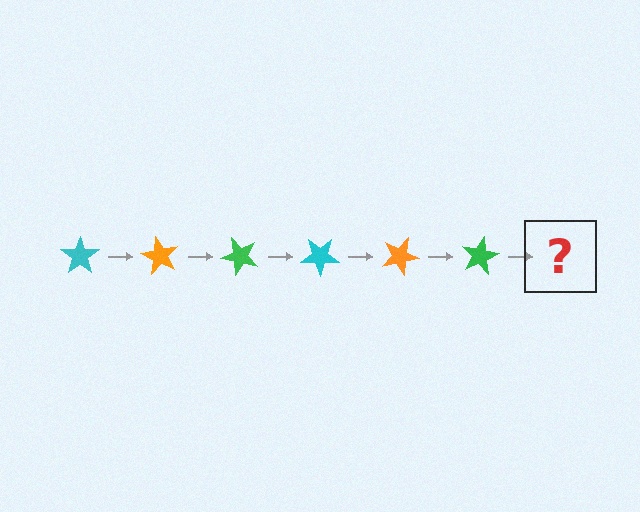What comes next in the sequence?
The next element should be a cyan star, rotated 360 degrees from the start.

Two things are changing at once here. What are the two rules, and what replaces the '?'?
The two rules are that it rotates 60 degrees each step and the color cycles through cyan, orange, and green. The '?' should be a cyan star, rotated 360 degrees from the start.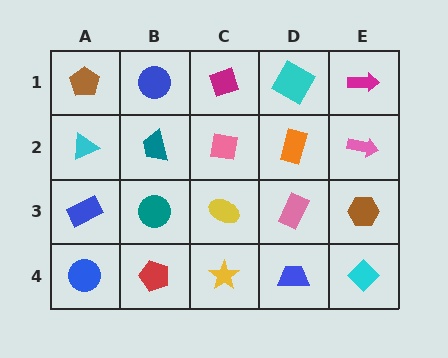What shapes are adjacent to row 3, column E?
A pink arrow (row 2, column E), a cyan diamond (row 4, column E), a pink rectangle (row 3, column D).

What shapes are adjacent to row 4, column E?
A brown hexagon (row 3, column E), a blue trapezoid (row 4, column D).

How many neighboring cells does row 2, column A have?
3.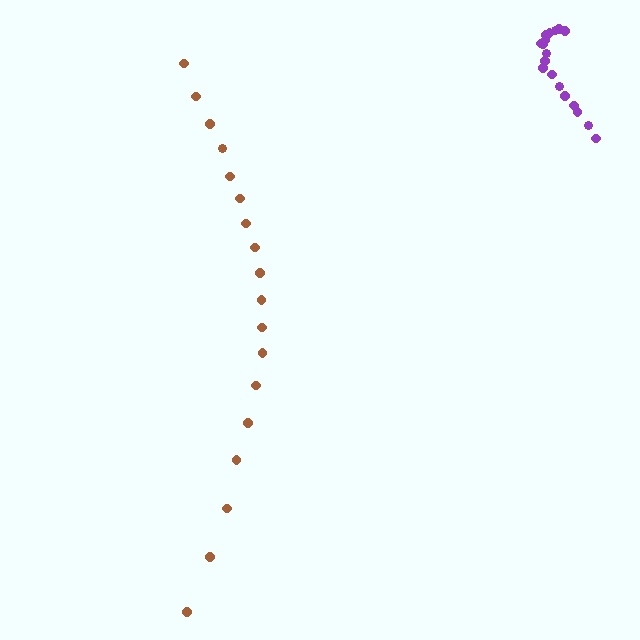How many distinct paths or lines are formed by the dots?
There are 2 distinct paths.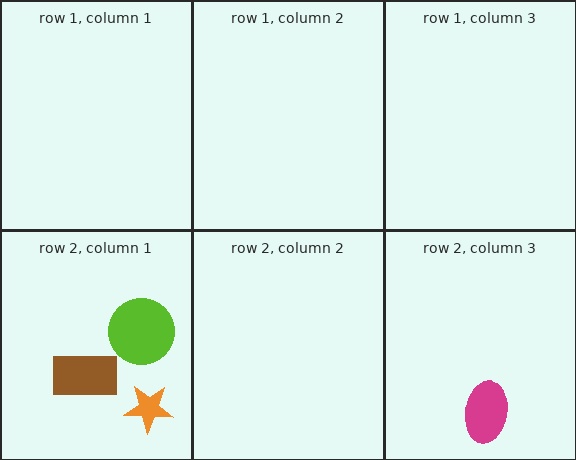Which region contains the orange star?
The row 2, column 1 region.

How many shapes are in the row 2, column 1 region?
3.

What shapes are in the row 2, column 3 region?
The magenta ellipse.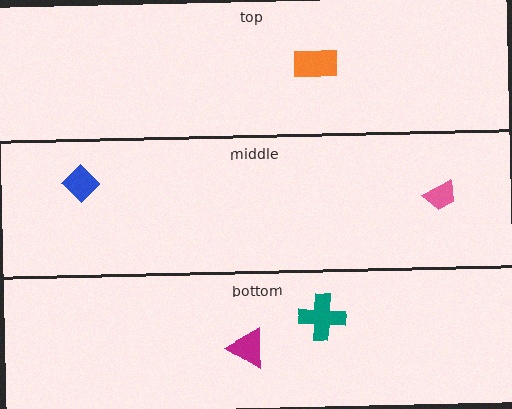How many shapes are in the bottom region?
2.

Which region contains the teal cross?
The bottom region.